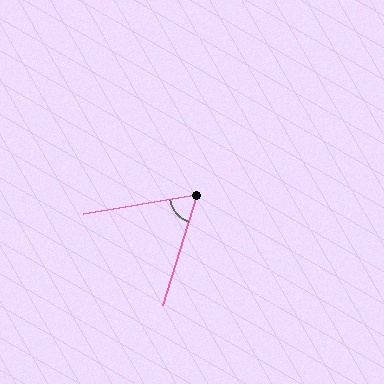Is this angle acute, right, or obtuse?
It is acute.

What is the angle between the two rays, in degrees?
Approximately 63 degrees.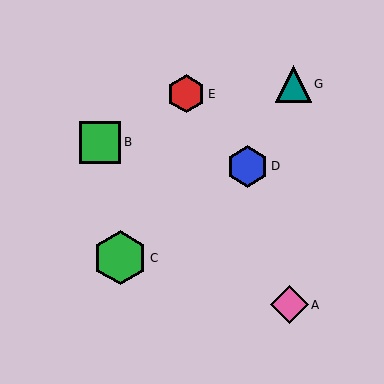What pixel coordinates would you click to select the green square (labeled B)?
Click at (100, 142) to select the green square B.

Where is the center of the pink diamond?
The center of the pink diamond is at (289, 305).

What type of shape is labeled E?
Shape E is a red hexagon.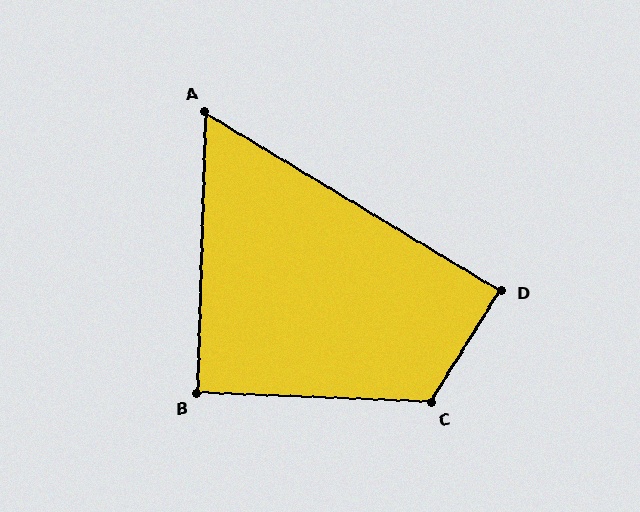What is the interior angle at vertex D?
Approximately 89 degrees (approximately right).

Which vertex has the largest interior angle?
C, at approximately 119 degrees.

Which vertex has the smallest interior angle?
A, at approximately 61 degrees.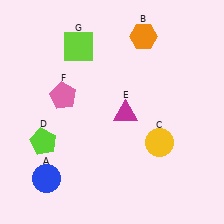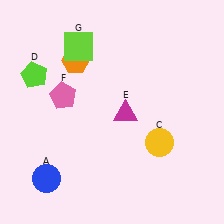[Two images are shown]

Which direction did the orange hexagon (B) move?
The orange hexagon (B) moved left.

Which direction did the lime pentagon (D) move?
The lime pentagon (D) moved up.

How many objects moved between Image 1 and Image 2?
2 objects moved between the two images.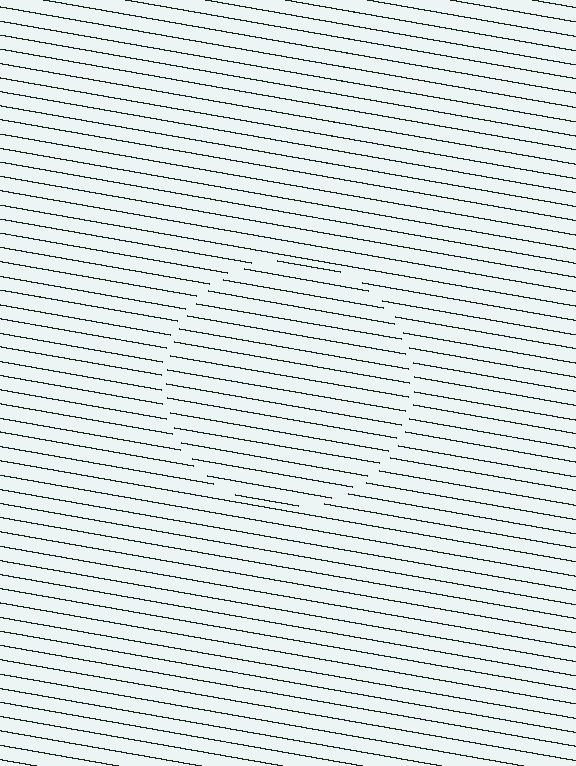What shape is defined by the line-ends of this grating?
An illusory circle. The interior of the shape contains the same grating, shifted by half a period — the contour is defined by the phase discontinuity where line-ends from the inner and outer gratings abut.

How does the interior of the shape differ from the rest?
The interior of the shape contains the same grating, shifted by half a period — the contour is defined by the phase discontinuity where line-ends from the inner and outer gratings abut.